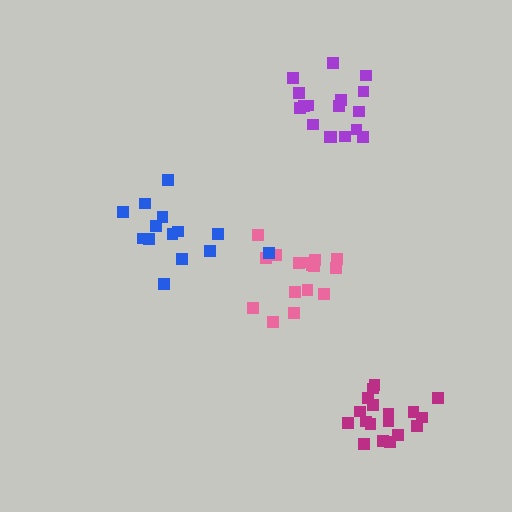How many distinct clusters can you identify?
There are 4 distinct clusters.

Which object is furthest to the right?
The magenta cluster is rightmost.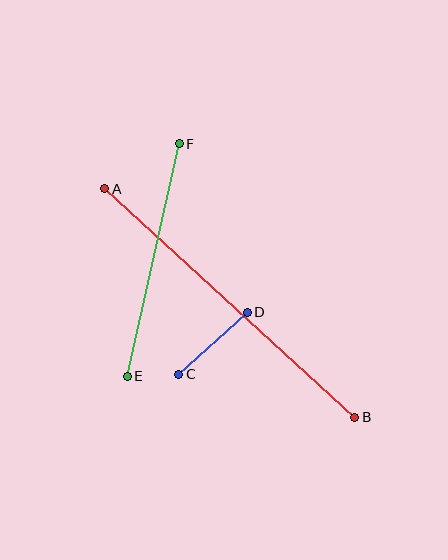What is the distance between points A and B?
The distance is approximately 339 pixels.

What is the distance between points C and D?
The distance is approximately 93 pixels.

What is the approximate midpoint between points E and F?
The midpoint is at approximately (153, 260) pixels.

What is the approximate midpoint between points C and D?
The midpoint is at approximately (213, 343) pixels.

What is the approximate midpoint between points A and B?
The midpoint is at approximately (230, 303) pixels.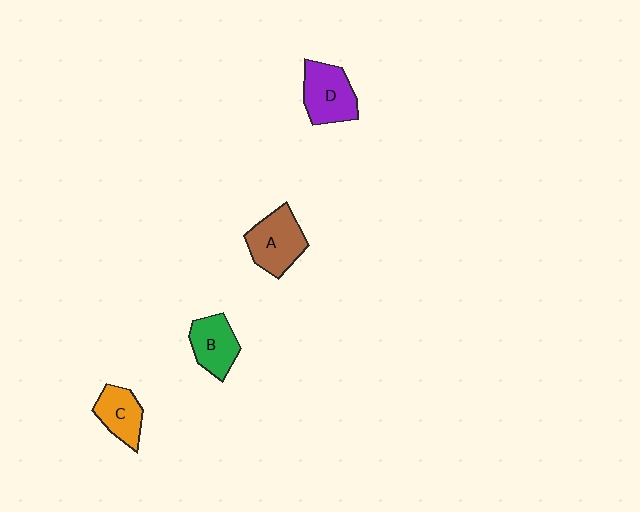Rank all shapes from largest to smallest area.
From largest to smallest: A (brown), D (purple), B (green), C (orange).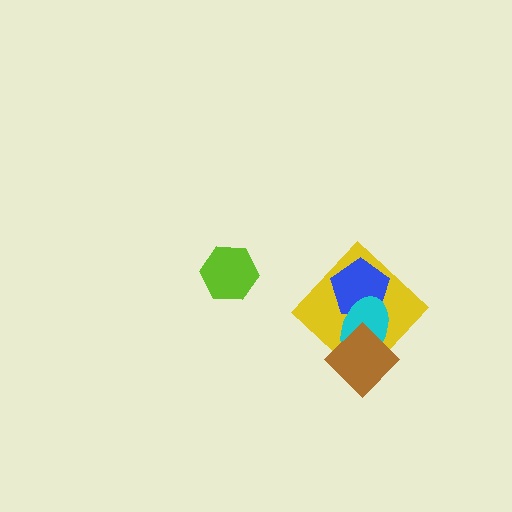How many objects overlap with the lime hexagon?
0 objects overlap with the lime hexagon.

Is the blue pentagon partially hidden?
Yes, it is partially covered by another shape.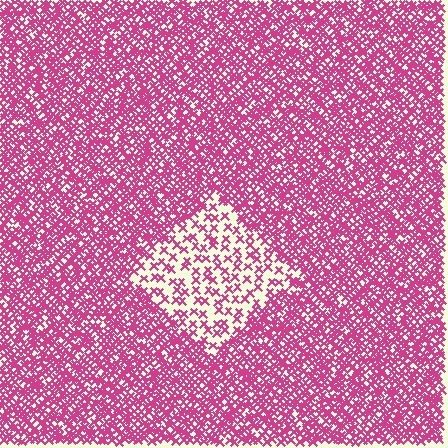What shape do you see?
I see a diamond.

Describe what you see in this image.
The image contains small magenta elements arranged at two different densities. A diamond-shaped region is visible where the elements are less densely packed than the surrounding area.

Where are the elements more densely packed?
The elements are more densely packed outside the diamond boundary.